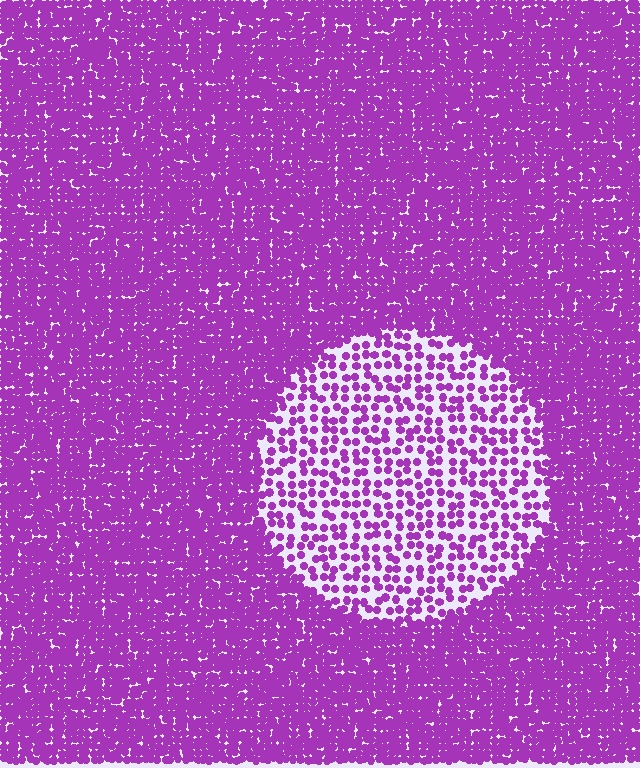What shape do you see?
I see a circle.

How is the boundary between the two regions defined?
The boundary is defined by a change in element density (approximately 2.7x ratio). All elements are the same color, size, and shape.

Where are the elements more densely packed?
The elements are more densely packed outside the circle boundary.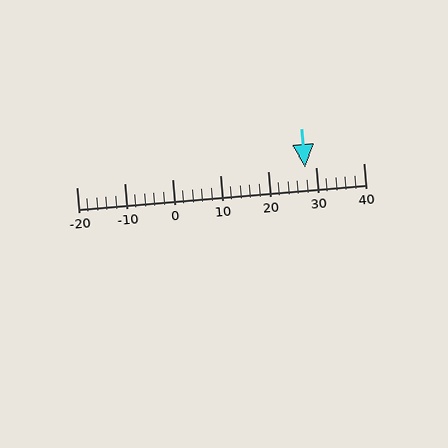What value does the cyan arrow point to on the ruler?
The cyan arrow points to approximately 28.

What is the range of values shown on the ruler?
The ruler shows values from -20 to 40.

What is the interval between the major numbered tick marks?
The major tick marks are spaced 10 units apart.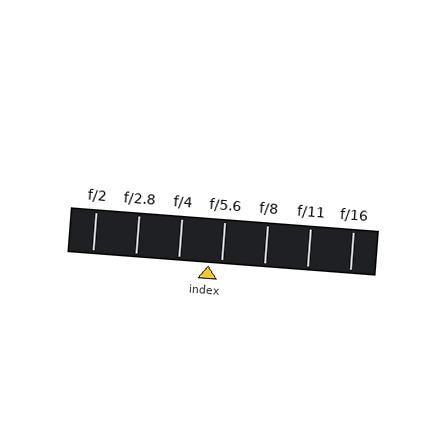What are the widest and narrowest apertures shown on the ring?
The widest aperture shown is f/2 and the narrowest is f/16.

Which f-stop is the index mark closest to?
The index mark is closest to f/5.6.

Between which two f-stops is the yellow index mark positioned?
The index mark is between f/4 and f/5.6.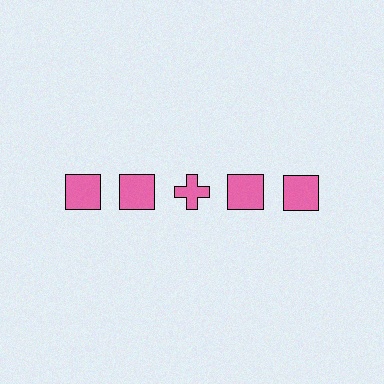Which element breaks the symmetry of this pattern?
The pink cross in the top row, center column breaks the symmetry. All other shapes are pink squares.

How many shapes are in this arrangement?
There are 5 shapes arranged in a grid pattern.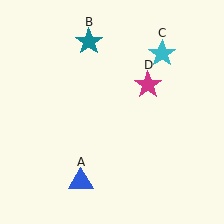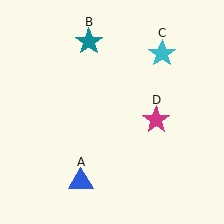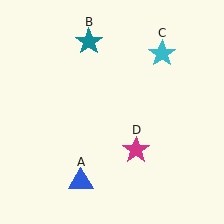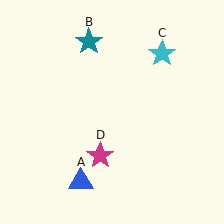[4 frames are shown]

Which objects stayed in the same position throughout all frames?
Blue triangle (object A) and teal star (object B) and cyan star (object C) remained stationary.